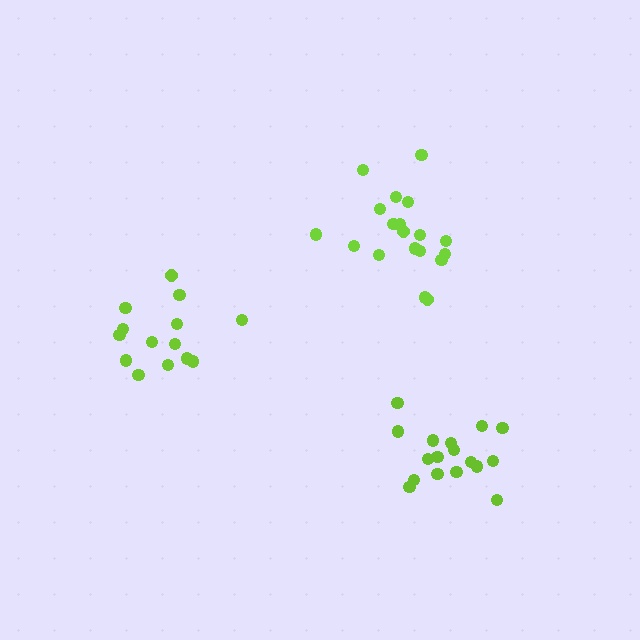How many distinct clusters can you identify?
There are 3 distinct clusters.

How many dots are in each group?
Group 1: 17 dots, Group 2: 19 dots, Group 3: 14 dots (50 total).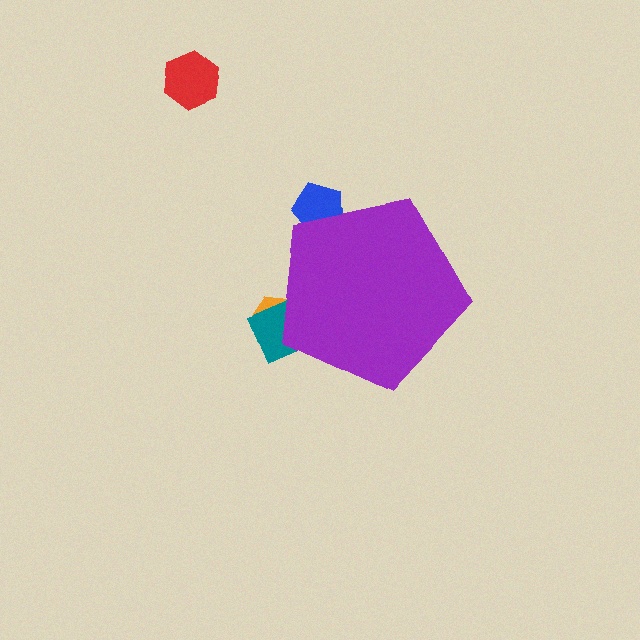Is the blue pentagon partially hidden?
Yes, the blue pentagon is partially hidden behind the purple pentagon.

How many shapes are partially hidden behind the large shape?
3 shapes are partially hidden.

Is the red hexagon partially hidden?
No, the red hexagon is fully visible.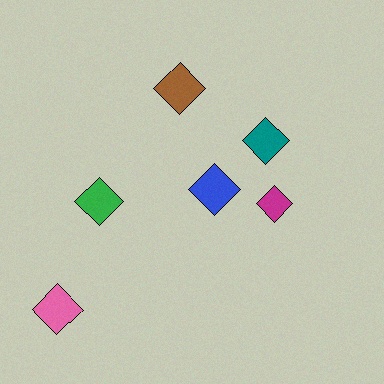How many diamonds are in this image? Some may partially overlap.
There are 6 diamonds.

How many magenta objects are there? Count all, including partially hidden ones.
There is 1 magenta object.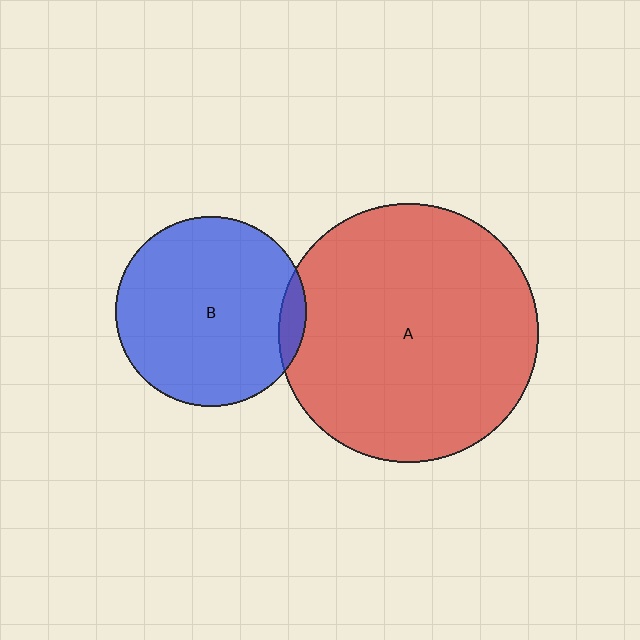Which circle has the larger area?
Circle A (red).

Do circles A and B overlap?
Yes.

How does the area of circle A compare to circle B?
Approximately 1.9 times.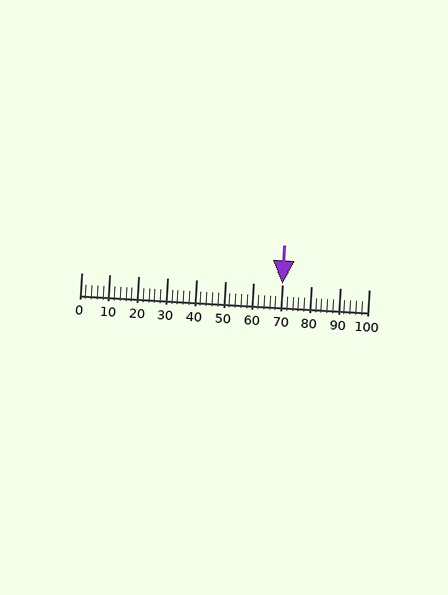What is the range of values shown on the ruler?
The ruler shows values from 0 to 100.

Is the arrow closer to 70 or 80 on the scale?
The arrow is closer to 70.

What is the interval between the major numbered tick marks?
The major tick marks are spaced 10 units apart.